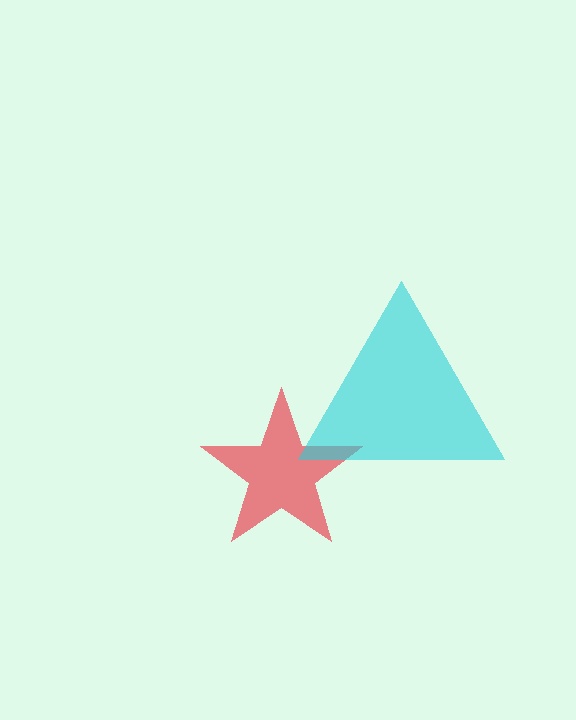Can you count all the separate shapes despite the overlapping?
Yes, there are 2 separate shapes.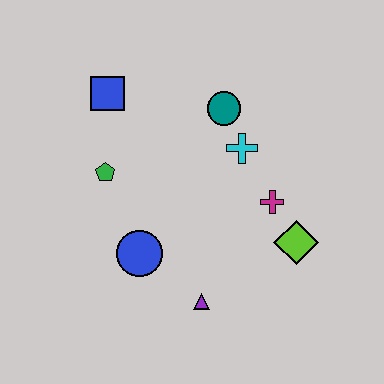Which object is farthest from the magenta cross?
The blue square is farthest from the magenta cross.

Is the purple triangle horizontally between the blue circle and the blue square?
No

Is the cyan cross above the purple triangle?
Yes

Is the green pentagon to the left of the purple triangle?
Yes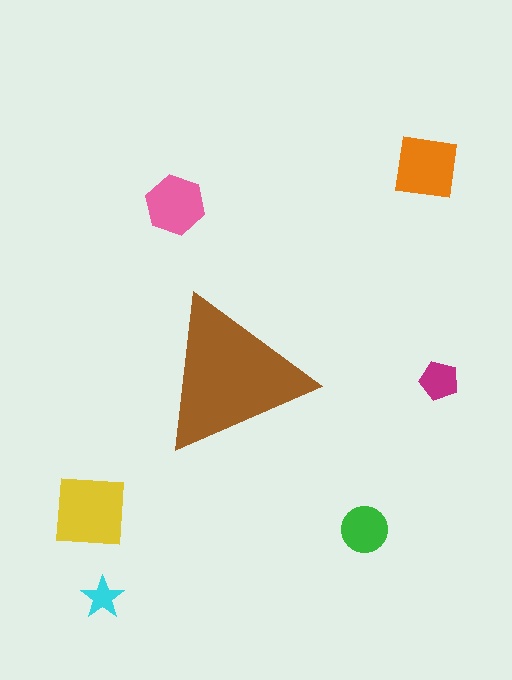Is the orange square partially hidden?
No, the orange square is fully visible.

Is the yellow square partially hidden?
No, the yellow square is fully visible.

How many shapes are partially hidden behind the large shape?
0 shapes are partially hidden.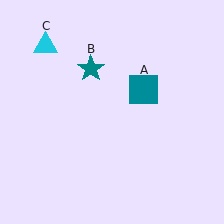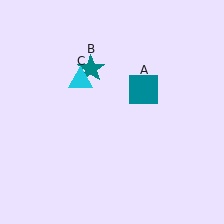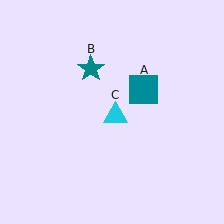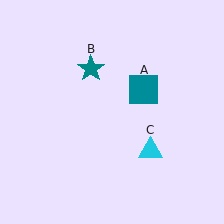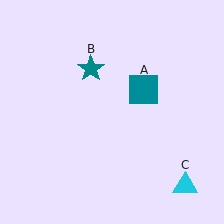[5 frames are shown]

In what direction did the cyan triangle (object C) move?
The cyan triangle (object C) moved down and to the right.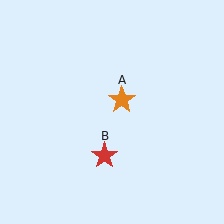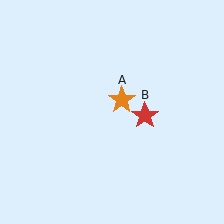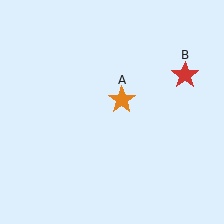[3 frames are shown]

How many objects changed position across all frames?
1 object changed position: red star (object B).